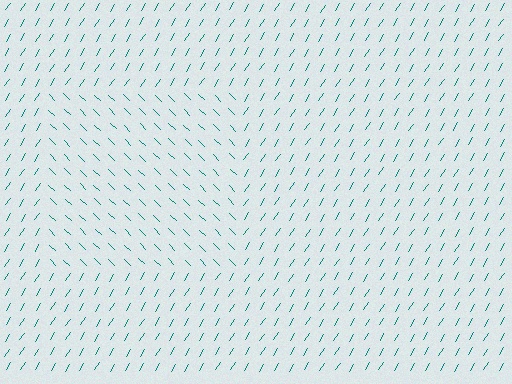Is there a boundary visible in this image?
Yes, there is a texture boundary formed by a change in line orientation.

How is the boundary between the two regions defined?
The boundary is defined purely by a change in line orientation (approximately 77 degrees difference). All lines are the same color and thickness.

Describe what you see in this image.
The image is filled with small teal line segments. A rectangle region in the image has lines oriented differently from the surrounding lines, creating a visible texture boundary.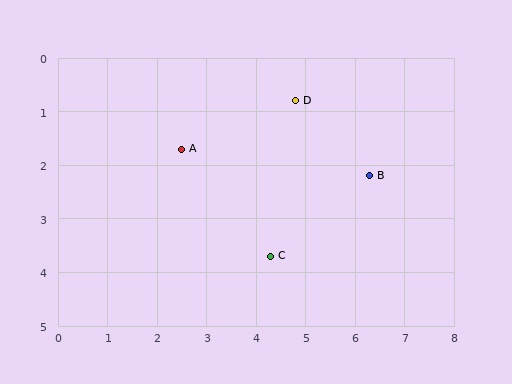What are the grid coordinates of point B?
Point B is at approximately (6.3, 2.2).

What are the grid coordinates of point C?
Point C is at approximately (4.3, 3.7).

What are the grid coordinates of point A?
Point A is at approximately (2.5, 1.7).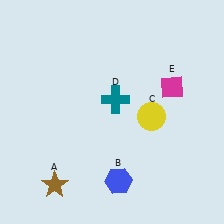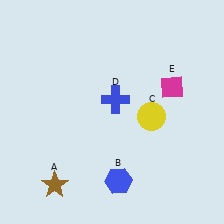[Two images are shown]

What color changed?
The cross (D) changed from teal in Image 1 to blue in Image 2.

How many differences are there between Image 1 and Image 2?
There is 1 difference between the two images.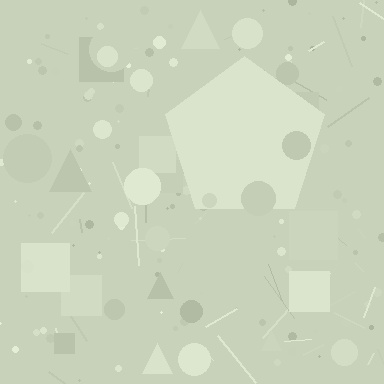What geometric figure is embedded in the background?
A pentagon is embedded in the background.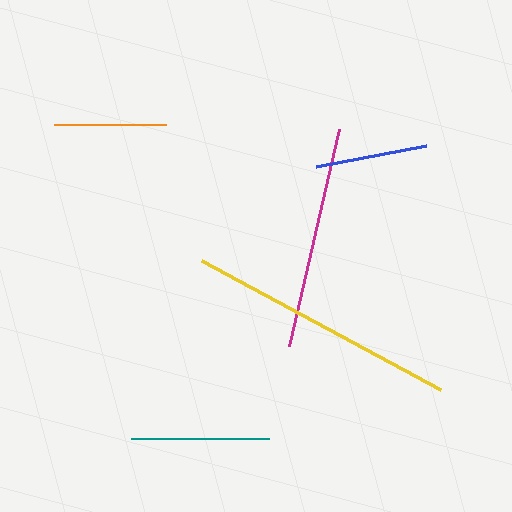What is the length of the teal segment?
The teal segment is approximately 137 pixels long.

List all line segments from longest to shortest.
From longest to shortest: yellow, magenta, teal, blue, orange.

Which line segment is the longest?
The yellow line is the longest at approximately 272 pixels.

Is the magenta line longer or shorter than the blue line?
The magenta line is longer than the blue line.